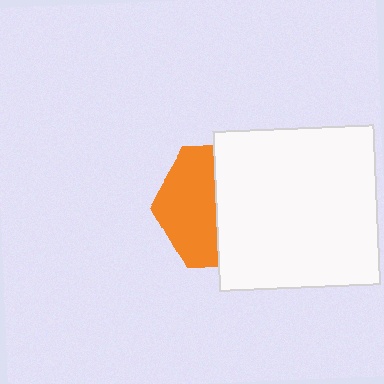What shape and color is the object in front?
The object in front is a white square.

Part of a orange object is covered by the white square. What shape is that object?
It is a hexagon.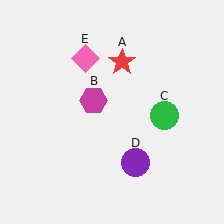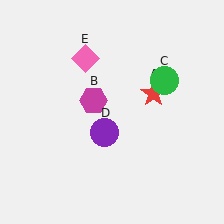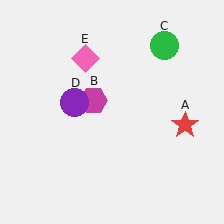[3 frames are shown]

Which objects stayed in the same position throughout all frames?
Magenta hexagon (object B) and pink diamond (object E) remained stationary.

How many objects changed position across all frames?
3 objects changed position: red star (object A), green circle (object C), purple circle (object D).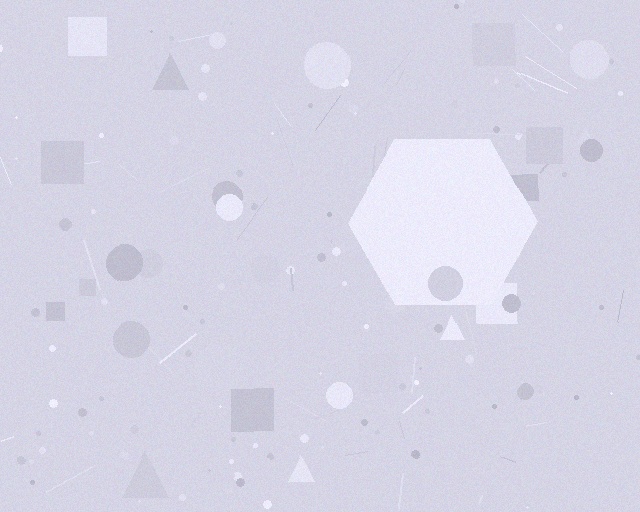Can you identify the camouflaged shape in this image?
The camouflaged shape is a hexagon.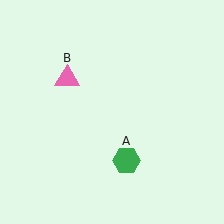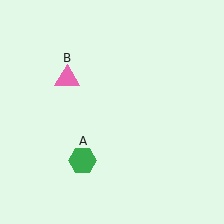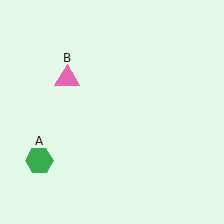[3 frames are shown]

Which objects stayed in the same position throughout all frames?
Pink triangle (object B) remained stationary.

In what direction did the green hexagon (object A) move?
The green hexagon (object A) moved left.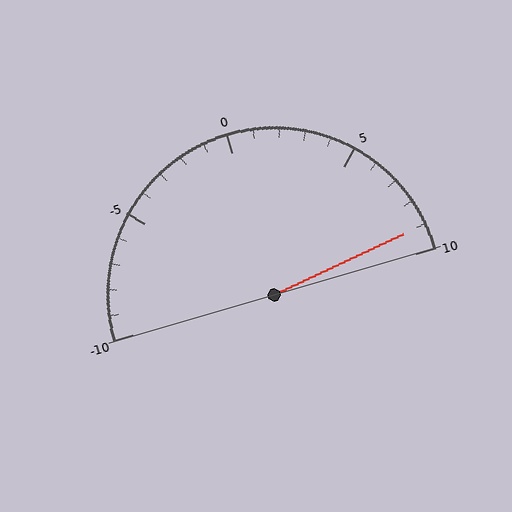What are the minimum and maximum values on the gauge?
The gauge ranges from -10 to 10.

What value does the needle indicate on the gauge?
The needle indicates approximately 9.